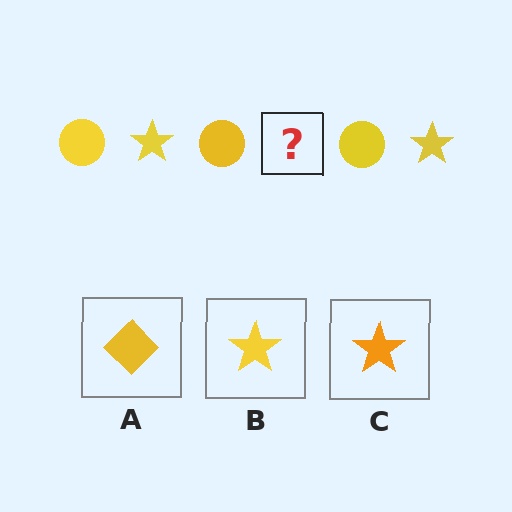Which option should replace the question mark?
Option B.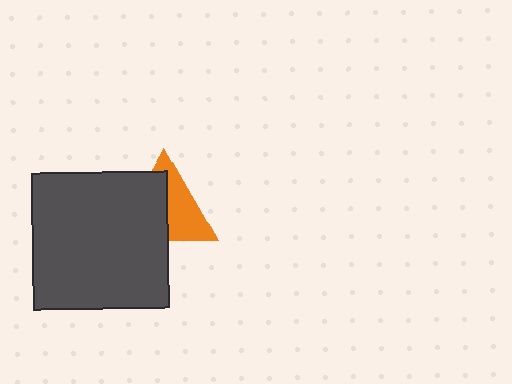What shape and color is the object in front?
The object in front is a dark gray square.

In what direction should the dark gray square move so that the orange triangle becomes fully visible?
The dark gray square should move toward the lower-left. That is the shortest direction to clear the overlap and leave the orange triangle fully visible.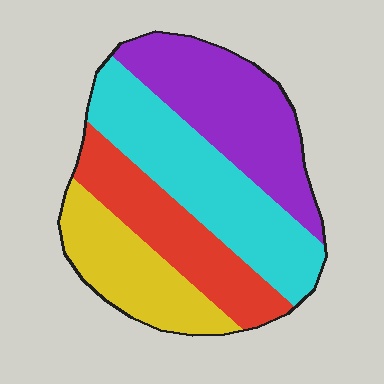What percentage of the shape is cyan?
Cyan takes up between a sixth and a third of the shape.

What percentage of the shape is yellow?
Yellow takes up less than a quarter of the shape.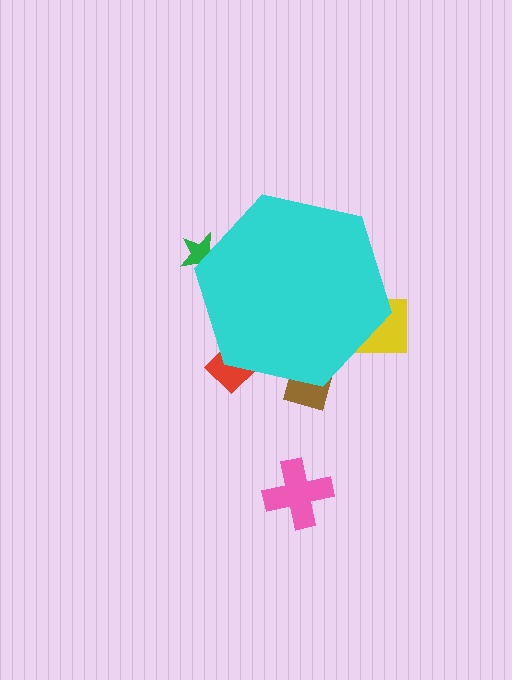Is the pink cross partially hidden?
No, the pink cross is fully visible.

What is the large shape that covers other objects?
A cyan hexagon.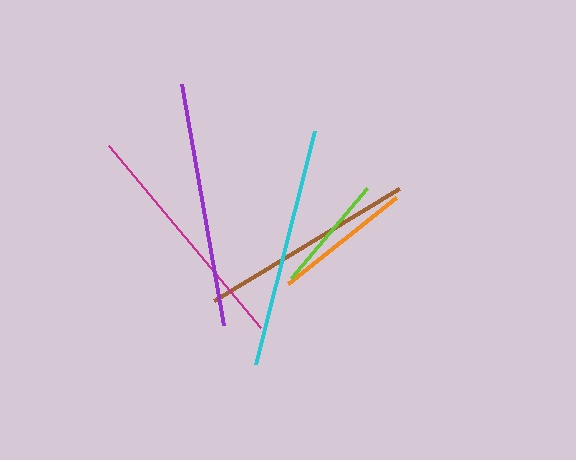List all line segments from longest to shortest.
From longest to shortest: purple, cyan, magenta, brown, orange, lime.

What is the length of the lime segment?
The lime segment is approximately 117 pixels long.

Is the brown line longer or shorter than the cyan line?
The cyan line is longer than the brown line.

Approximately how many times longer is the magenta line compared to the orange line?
The magenta line is approximately 1.7 times the length of the orange line.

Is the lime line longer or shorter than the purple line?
The purple line is longer than the lime line.